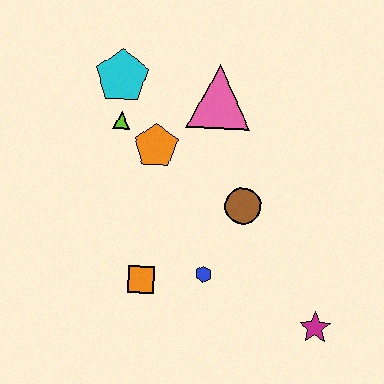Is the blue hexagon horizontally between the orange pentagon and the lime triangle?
No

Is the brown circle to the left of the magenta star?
Yes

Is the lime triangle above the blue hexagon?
Yes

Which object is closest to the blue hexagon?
The orange square is closest to the blue hexagon.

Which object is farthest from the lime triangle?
The magenta star is farthest from the lime triangle.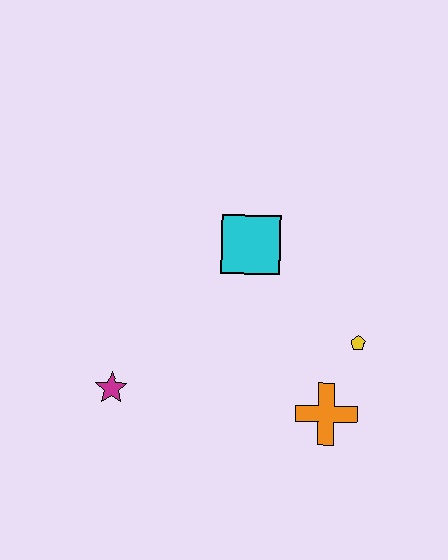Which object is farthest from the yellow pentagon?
The magenta star is farthest from the yellow pentagon.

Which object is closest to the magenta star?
The cyan square is closest to the magenta star.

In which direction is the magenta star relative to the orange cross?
The magenta star is to the left of the orange cross.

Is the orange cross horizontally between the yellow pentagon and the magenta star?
Yes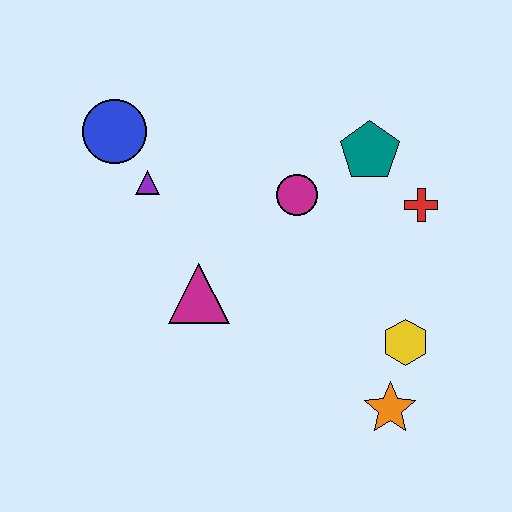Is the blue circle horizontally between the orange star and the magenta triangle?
No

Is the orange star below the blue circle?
Yes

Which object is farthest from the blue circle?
The orange star is farthest from the blue circle.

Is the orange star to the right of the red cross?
No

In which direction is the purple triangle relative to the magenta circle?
The purple triangle is to the left of the magenta circle.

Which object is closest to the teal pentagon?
The red cross is closest to the teal pentagon.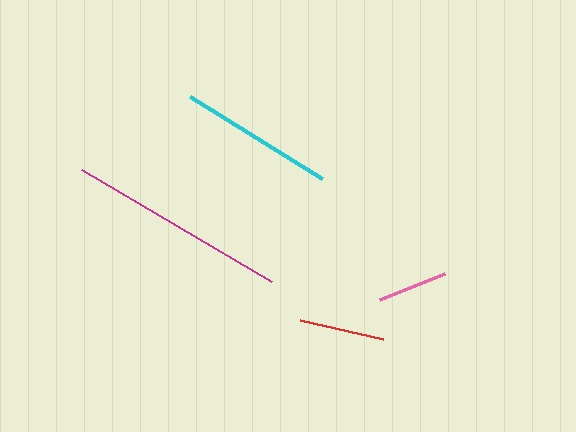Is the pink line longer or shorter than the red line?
The red line is longer than the pink line.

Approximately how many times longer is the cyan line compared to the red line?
The cyan line is approximately 1.8 times the length of the red line.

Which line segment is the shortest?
The pink line is the shortest at approximately 70 pixels.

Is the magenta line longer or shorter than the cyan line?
The magenta line is longer than the cyan line.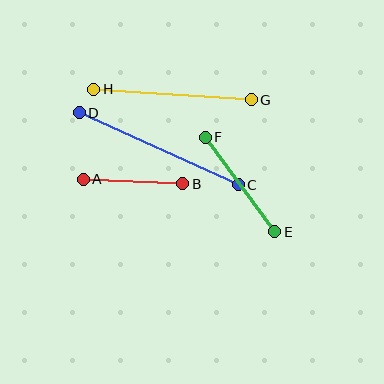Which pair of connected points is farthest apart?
Points C and D are farthest apart.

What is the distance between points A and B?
The distance is approximately 99 pixels.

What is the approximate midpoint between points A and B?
The midpoint is at approximately (133, 181) pixels.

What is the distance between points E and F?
The distance is approximately 117 pixels.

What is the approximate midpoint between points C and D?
The midpoint is at approximately (159, 149) pixels.